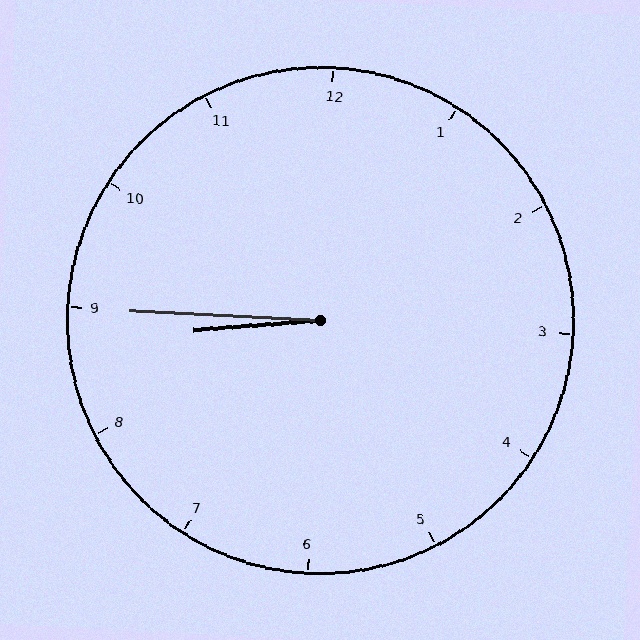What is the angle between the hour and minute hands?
Approximately 8 degrees.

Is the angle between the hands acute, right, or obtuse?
It is acute.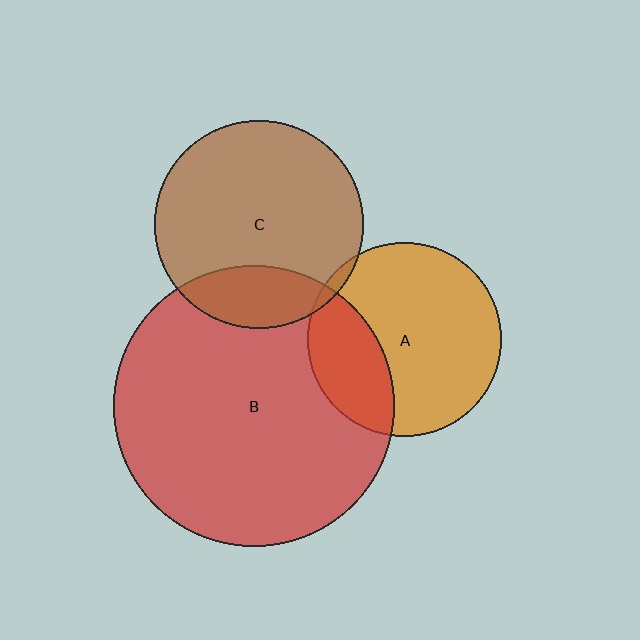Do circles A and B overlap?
Yes.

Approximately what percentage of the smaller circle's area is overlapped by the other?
Approximately 30%.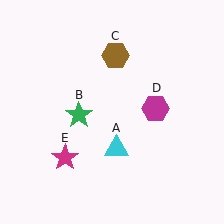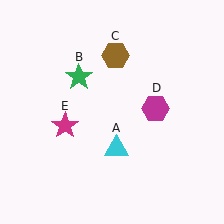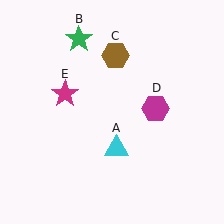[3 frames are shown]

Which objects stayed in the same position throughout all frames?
Cyan triangle (object A) and brown hexagon (object C) and magenta hexagon (object D) remained stationary.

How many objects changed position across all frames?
2 objects changed position: green star (object B), magenta star (object E).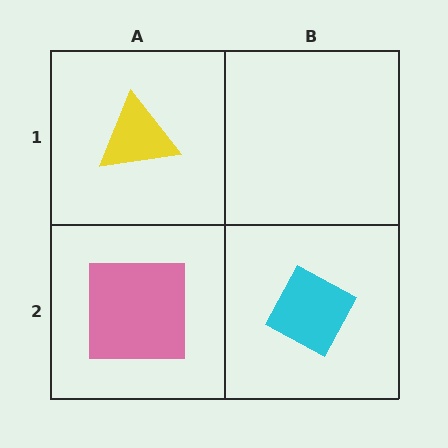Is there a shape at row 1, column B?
No, that cell is empty.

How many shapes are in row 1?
1 shape.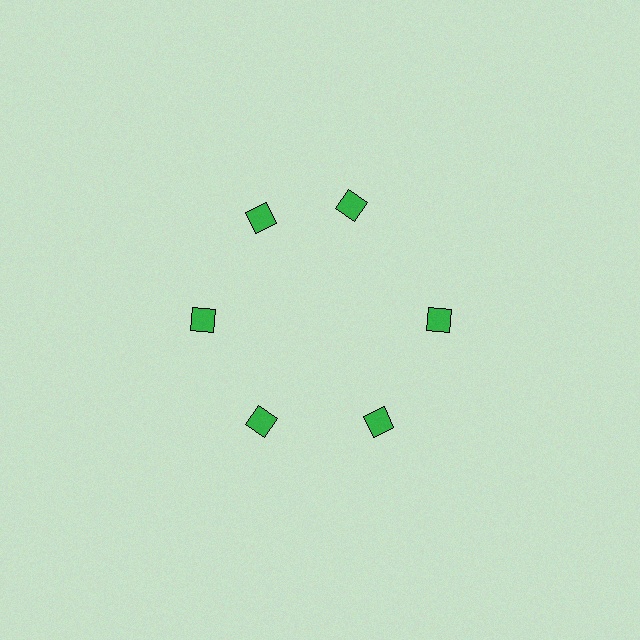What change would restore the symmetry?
The symmetry would be restored by rotating it back into even spacing with its neighbors so that all 6 squares sit at equal angles and equal distance from the center.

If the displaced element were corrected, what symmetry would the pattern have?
It would have 6-fold rotational symmetry — the pattern would map onto itself every 60 degrees.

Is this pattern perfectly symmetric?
No. The 6 green squares are arranged in a ring, but one element near the 1 o'clock position is rotated out of alignment along the ring, breaking the 6-fold rotational symmetry.